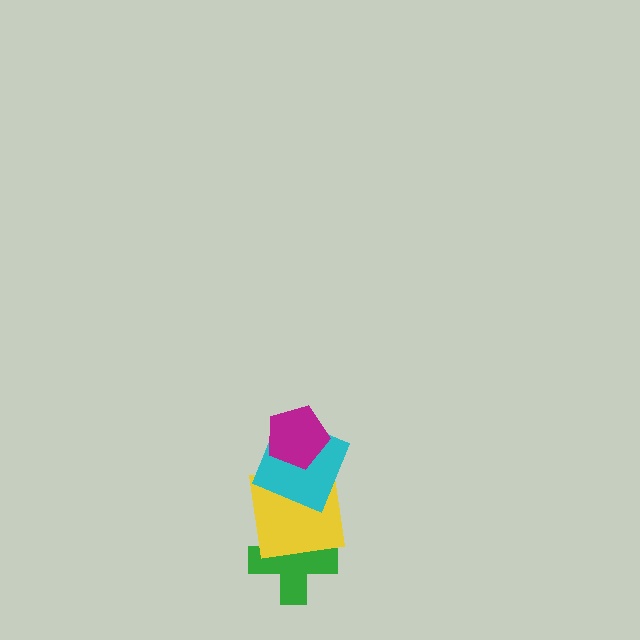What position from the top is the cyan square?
The cyan square is 2nd from the top.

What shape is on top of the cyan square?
The magenta pentagon is on top of the cyan square.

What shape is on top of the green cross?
The yellow square is on top of the green cross.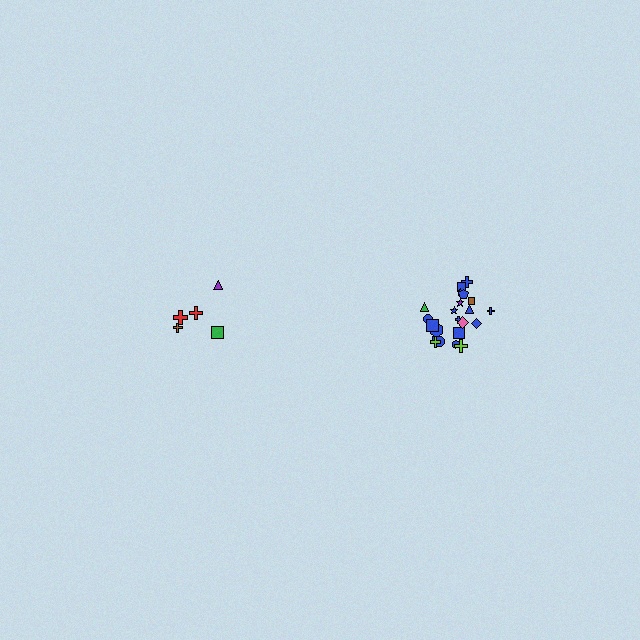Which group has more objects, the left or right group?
The right group.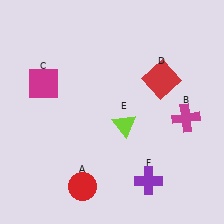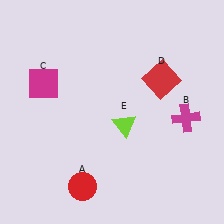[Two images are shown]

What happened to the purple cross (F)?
The purple cross (F) was removed in Image 2. It was in the bottom-right area of Image 1.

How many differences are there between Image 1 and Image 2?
There is 1 difference between the two images.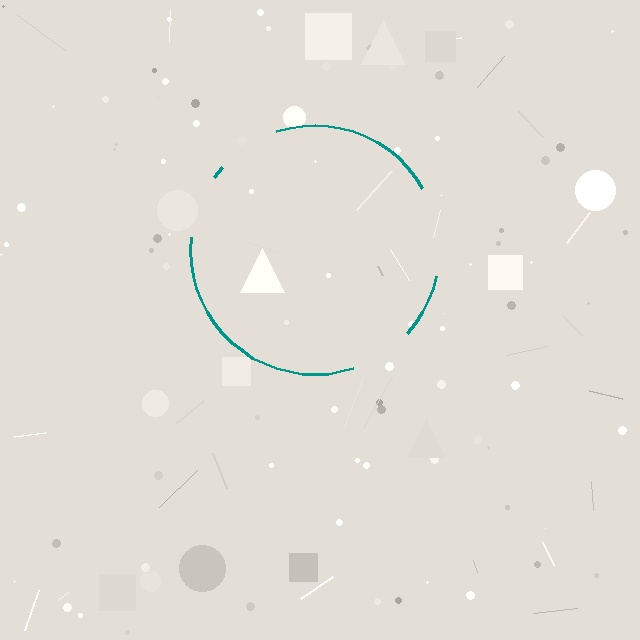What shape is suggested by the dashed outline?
The dashed outline suggests a circle.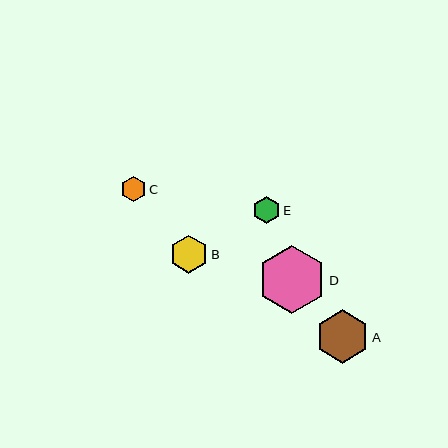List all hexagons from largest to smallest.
From largest to smallest: D, A, B, E, C.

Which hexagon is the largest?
Hexagon D is the largest with a size of approximately 68 pixels.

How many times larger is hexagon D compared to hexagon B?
Hexagon D is approximately 1.8 times the size of hexagon B.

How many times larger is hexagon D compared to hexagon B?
Hexagon D is approximately 1.8 times the size of hexagon B.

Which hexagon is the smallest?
Hexagon C is the smallest with a size of approximately 26 pixels.